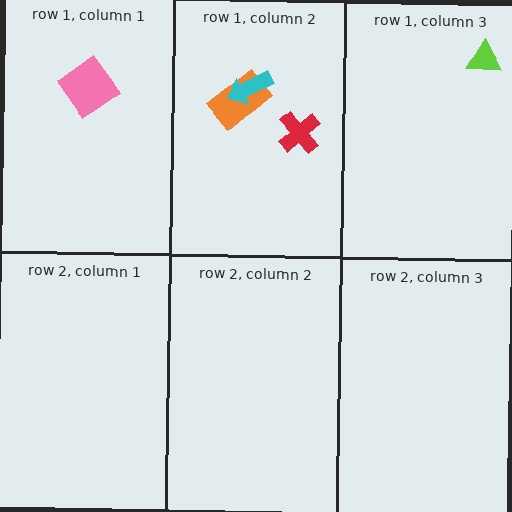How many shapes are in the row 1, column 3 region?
1.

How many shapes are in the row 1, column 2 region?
3.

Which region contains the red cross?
The row 1, column 2 region.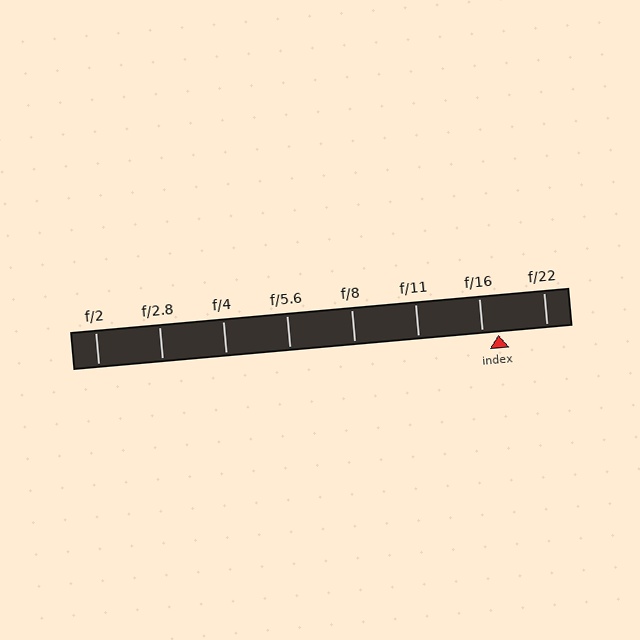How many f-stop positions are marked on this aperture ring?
There are 8 f-stop positions marked.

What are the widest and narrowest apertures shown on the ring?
The widest aperture shown is f/2 and the narrowest is f/22.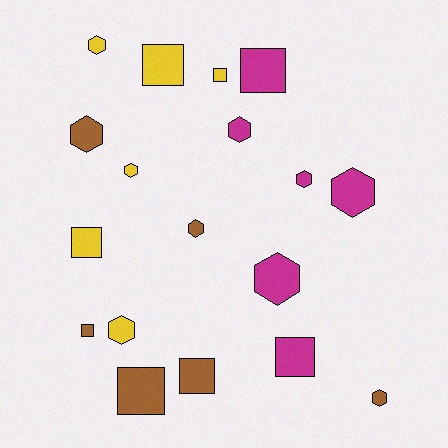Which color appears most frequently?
Yellow, with 6 objects.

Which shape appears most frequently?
Hexagon, with 10 objects.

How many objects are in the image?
There are 18 objects.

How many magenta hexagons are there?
There are 4 magenta hexagons.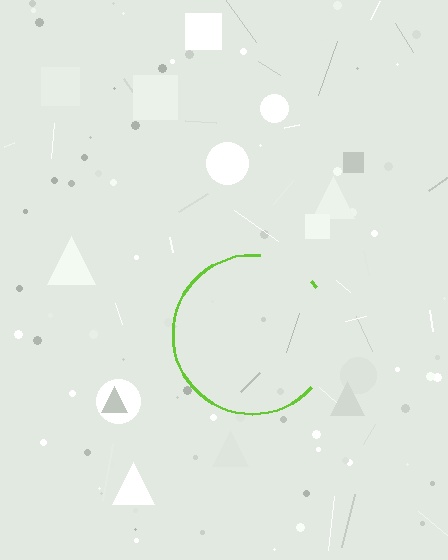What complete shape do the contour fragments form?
The contour fragments form a circle.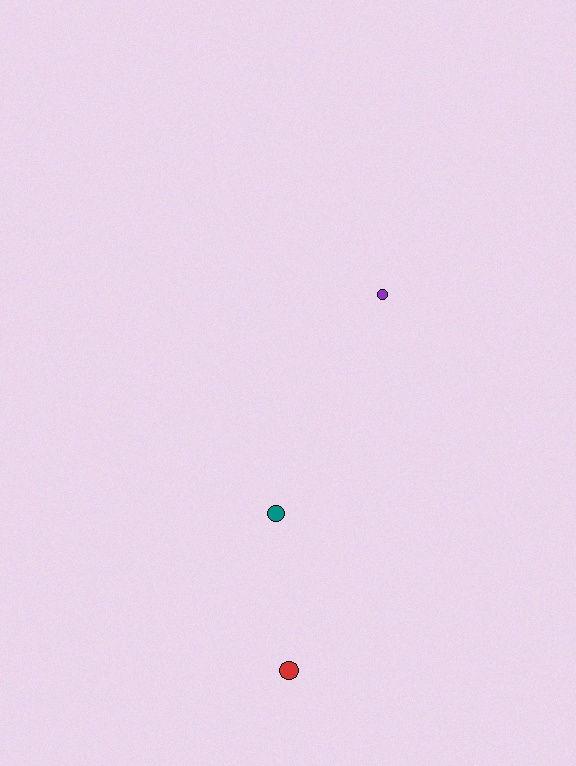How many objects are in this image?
There are 3 objects.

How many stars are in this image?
There are no stars.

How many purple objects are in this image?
There is 1 purple object.